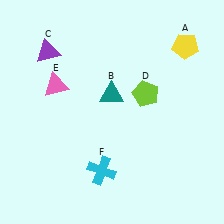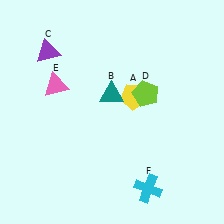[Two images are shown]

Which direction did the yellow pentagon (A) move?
The yellow pentagon (A) moved left.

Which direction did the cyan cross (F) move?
The cyan cross (F) moved right.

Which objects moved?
The objects that moved are: the yellow pentagon (A), the cyan cross (F).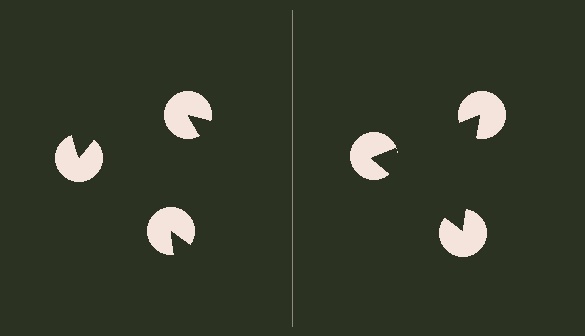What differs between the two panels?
The pac-man discs are positioned identically on both sides; only the wedge orientations differ. On the right they align to a triangle; on the left they are misaligned.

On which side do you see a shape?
An illusory triangle appears on the right side. On the left side the wedge cuts are rotated, so no coherent shape forms.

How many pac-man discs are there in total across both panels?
6 — 3 on each side.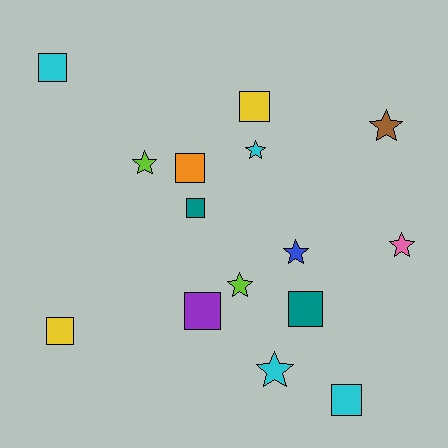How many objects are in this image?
There are 15 objects.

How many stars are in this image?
There are 7 stars.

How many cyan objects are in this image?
There are 4 cyan objects.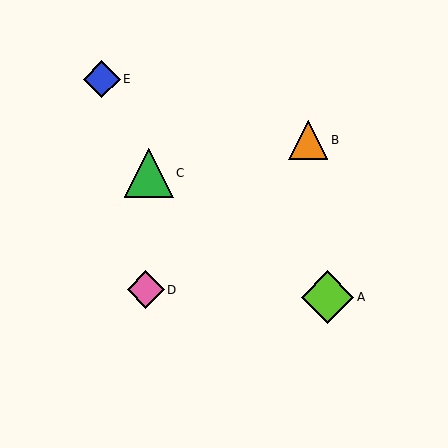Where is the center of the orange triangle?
The center of the orange triangle is at (308, 140).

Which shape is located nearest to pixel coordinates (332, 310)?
The lime diamond (labeled A) at (328, 297) is nearest to that location.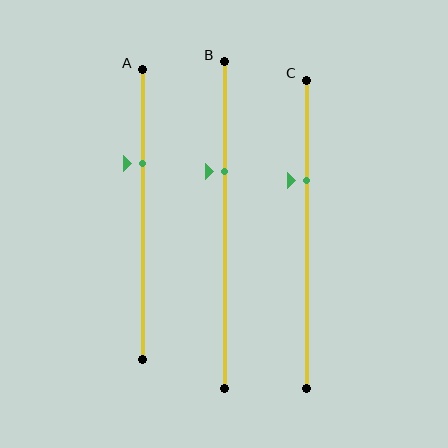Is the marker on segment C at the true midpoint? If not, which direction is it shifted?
No, the marker on segment C is shifted upward by about 18% of the segment length.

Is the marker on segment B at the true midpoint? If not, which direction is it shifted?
No, the marker on segment B is shifted upward by about 16% of the segment length.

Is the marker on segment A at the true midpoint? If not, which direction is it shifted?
No, the marker on segment A is shifted upward by about 17% of the segment length.